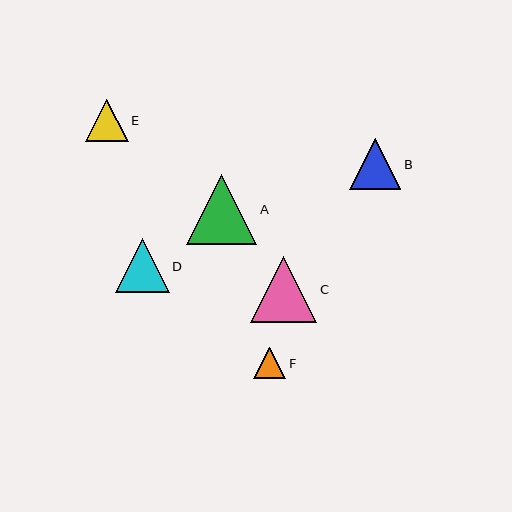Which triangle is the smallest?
Triangle F is the smallest with a size of approximately 32 pixels.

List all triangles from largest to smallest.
From largest to smallest: A, C, D, B, E, F.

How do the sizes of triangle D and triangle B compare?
Triangle D and triangle B are approximately the same size.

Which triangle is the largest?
Triangle A is the largest with a size of approximately 70 pixels.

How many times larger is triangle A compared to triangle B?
Triangle A is approximately 1.4 times the size of triangle B.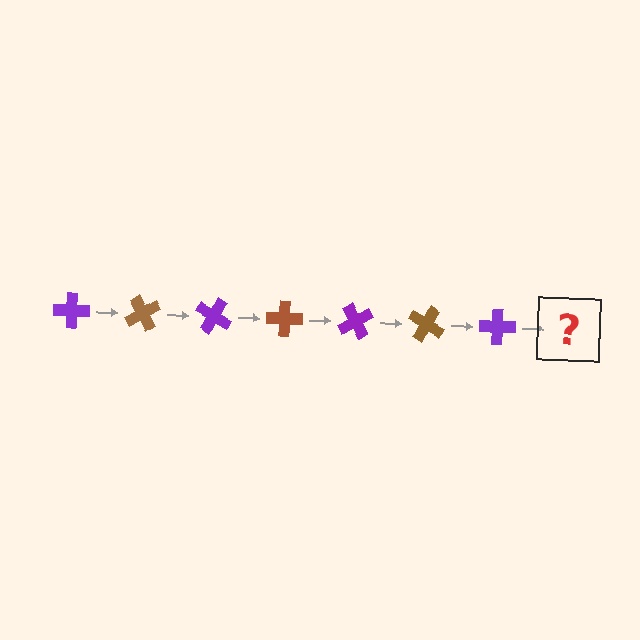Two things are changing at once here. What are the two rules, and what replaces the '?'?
The two rules are that it rotates 60 degrees each step and the color cycles through purple and brown. The '?' should be a brown cross, rotated 420 degrees from the start.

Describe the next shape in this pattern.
It should be a brown cross, rotated 420 degrees from the start.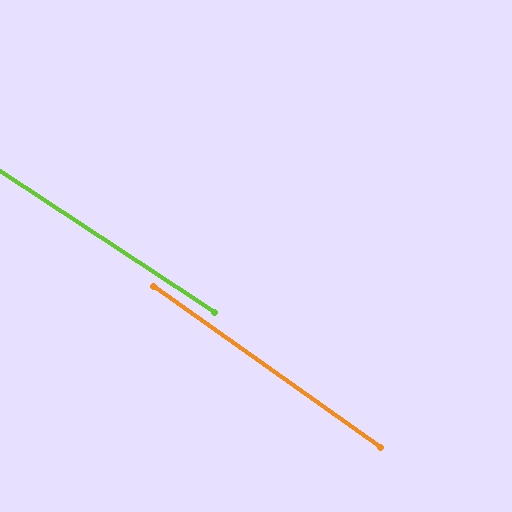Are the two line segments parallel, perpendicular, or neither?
Parallel — their directions differ by only 1.8°.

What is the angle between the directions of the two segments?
Approximately 2 degrees.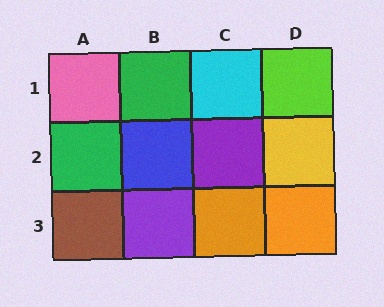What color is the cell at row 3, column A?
Brown.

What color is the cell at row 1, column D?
Lime.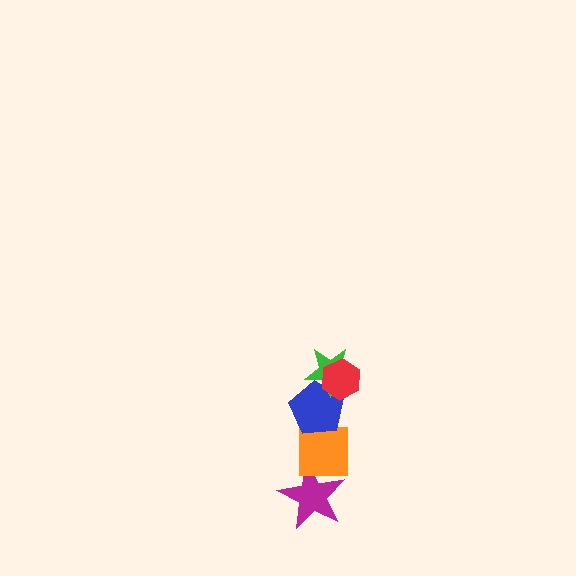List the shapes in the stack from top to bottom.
From top to bottom: the red hexagon, the green star, the blue pentagon, the orange square, the magenta star.